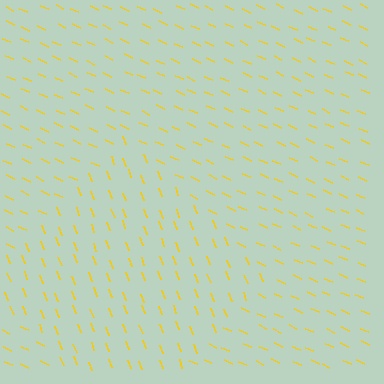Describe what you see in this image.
The image is filled with small yellow line segments. A diamond region in the image has lines oriented differently from the surrounding lines, creating a visible texture boundary.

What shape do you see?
I see a diamond.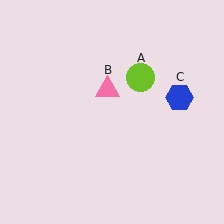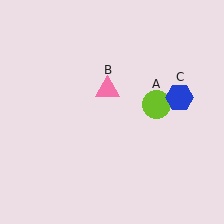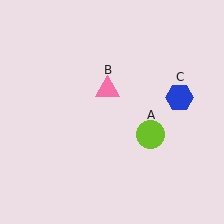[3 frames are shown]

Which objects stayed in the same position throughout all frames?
Pink triangle (object B) and blue hexagon (object C) remained stationary.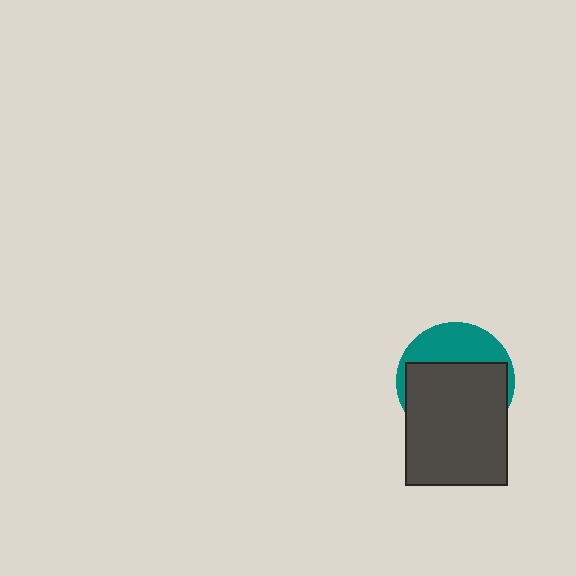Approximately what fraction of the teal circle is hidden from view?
Roughly 65% of the teal circle is hidden behind the dark gray rectangle.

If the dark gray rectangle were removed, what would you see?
You would see the complete teal circle.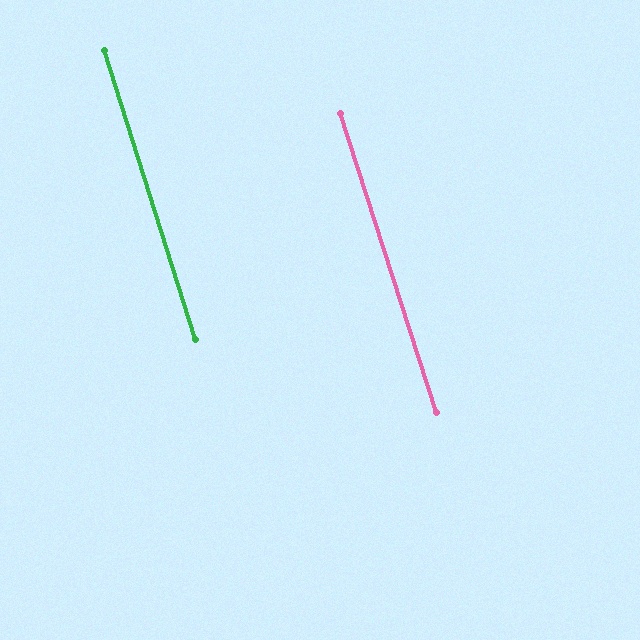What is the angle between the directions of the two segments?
Approximately 0 degrees.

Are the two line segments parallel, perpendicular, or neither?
Parallel — their directions differ by only 0.2°.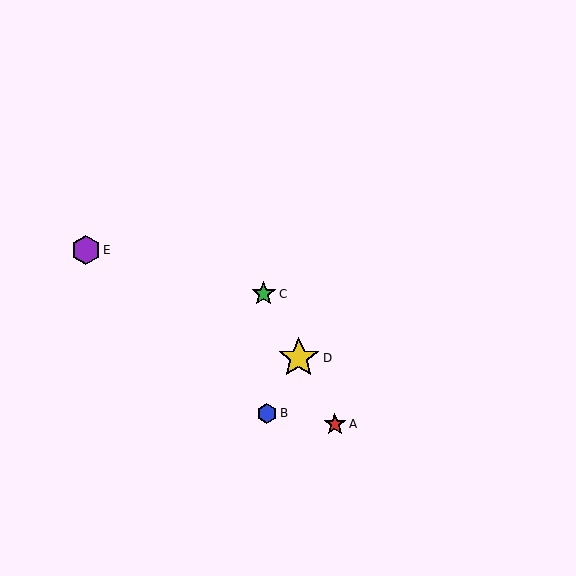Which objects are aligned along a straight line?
Objects A, C, D are aligned along a straight line.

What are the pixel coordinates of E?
Object E is at (86, 250).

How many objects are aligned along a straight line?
3 objects (A, C, D) are aligned along a straight line.